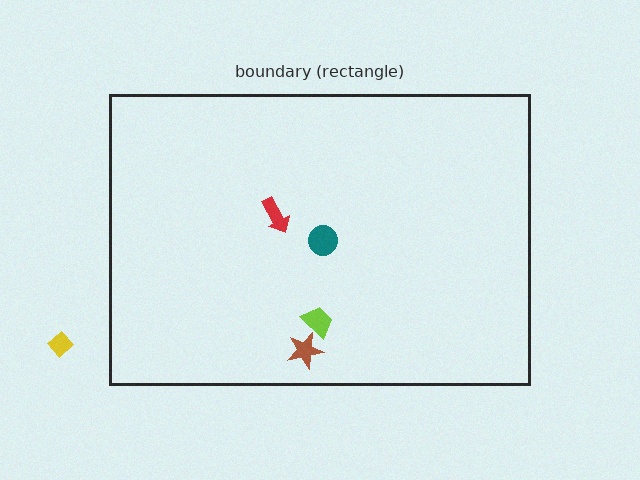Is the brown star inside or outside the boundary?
Inside.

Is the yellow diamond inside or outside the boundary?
Outside.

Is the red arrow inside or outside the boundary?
Inside.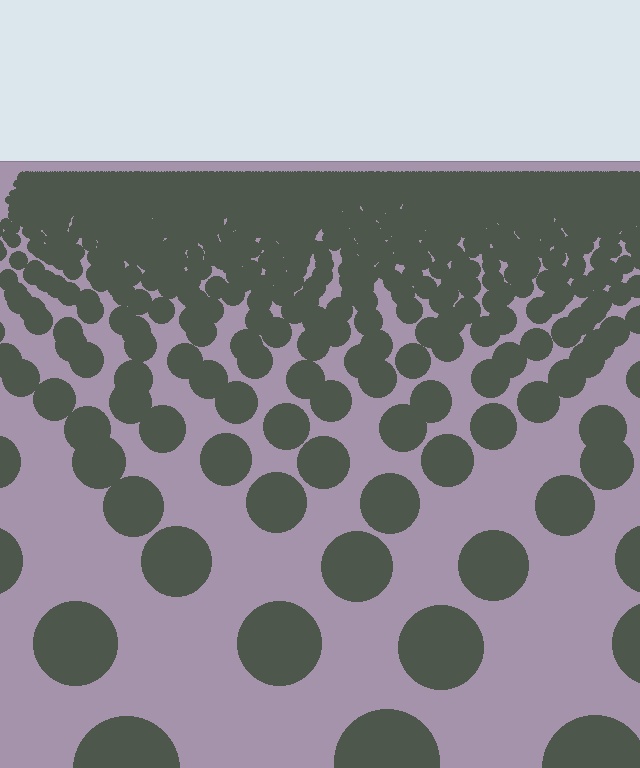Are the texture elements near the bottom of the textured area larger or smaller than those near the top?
Larger. Near the bottom, elements are closer to the viewer and appear at a bigger on-screen size.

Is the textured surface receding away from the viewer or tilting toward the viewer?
The surface is receding away from the viewer. Texture elements get smaller and denser toward the top.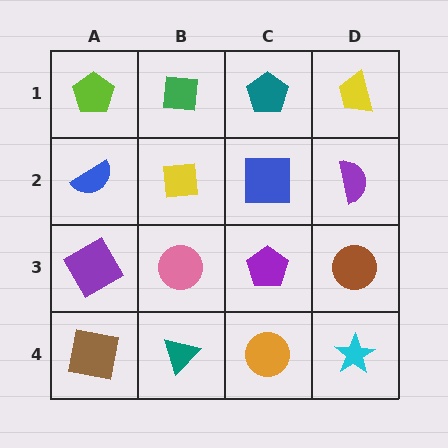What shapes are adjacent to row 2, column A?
A lime pentagon (row 1, column A), a purple diamond (row 3, column A), a yellow square (row 2, column B).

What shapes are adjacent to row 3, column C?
A blue square (row 2, column C), an orange circle (row 4, column C), a pink circle (row 3, column B), a brown circle (row 3, column D).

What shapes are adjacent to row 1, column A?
A blue semicircle (row 2, column A), a green square (row 1, column B).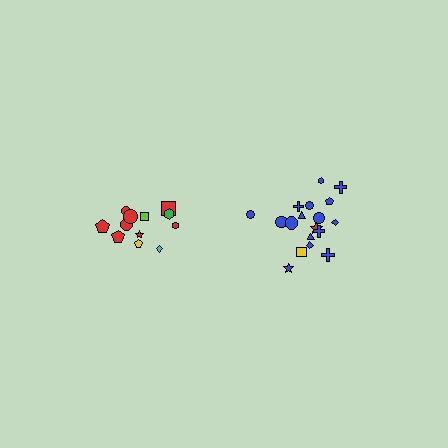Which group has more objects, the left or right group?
The right group.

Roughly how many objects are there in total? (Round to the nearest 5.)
Roughly 30 objects in total.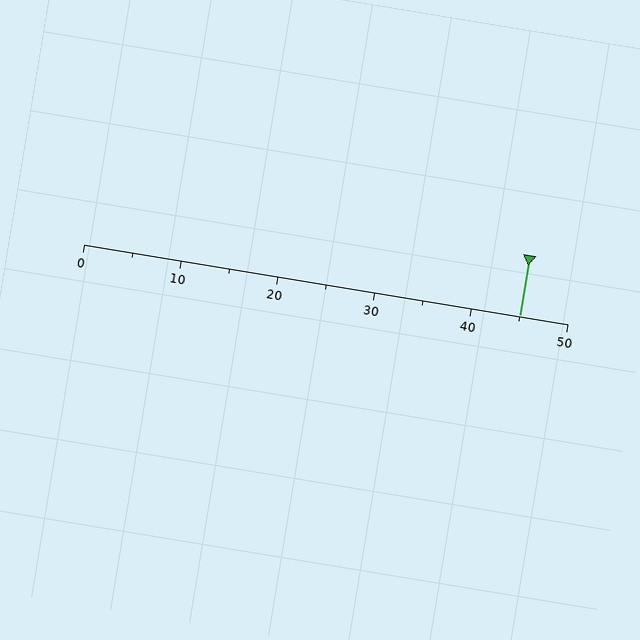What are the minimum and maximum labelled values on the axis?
The axis runs from 0 to 50.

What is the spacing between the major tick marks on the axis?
The major ticks are spaced 10 apart.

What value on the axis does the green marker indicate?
The marker indicates approximately 45.